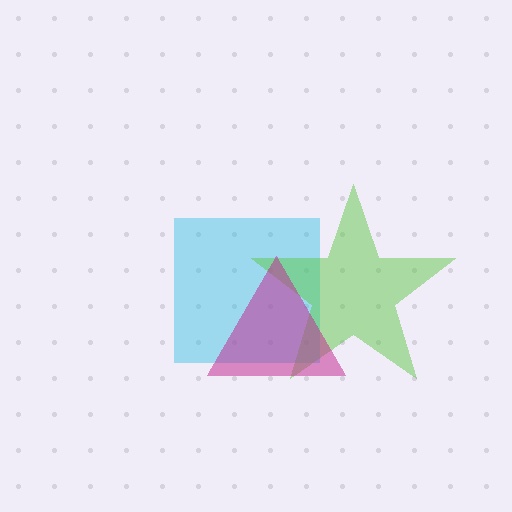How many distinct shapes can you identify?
There are 3 distinct shapes: a cyan square, a lime star, a magenta triangle.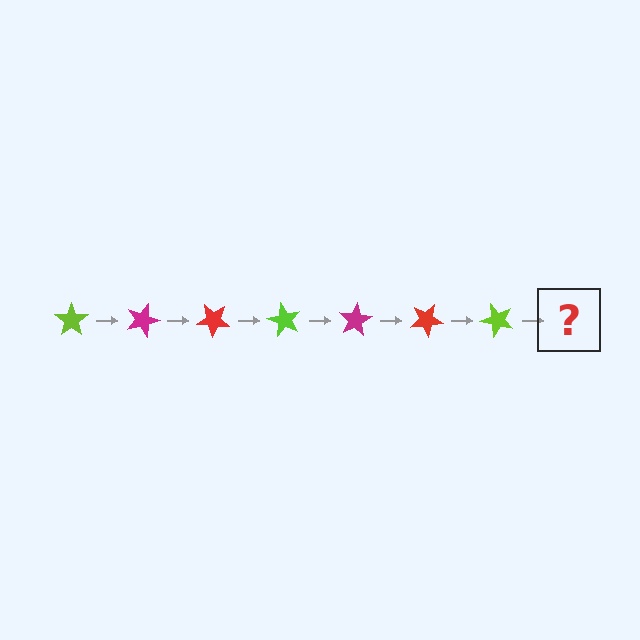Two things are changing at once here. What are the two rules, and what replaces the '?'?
The two rules are that it rotates 20 degrees each step and the color cycles through lime, magenta, and red. The '?' should be a magenta star, rotated 140 degrees from the start.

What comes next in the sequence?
The next element should be a magenta star, rotated 140 degrees from the start.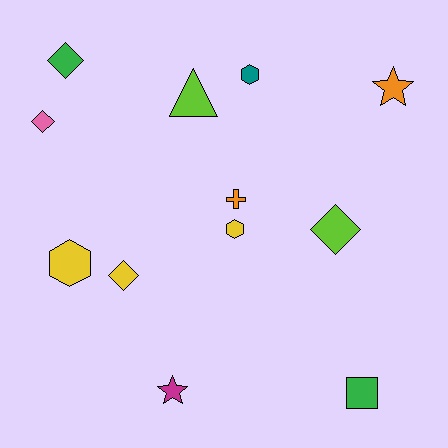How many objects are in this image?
There are 12 objects.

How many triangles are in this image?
There is 1 triangle.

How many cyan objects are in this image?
There are no cyan objects.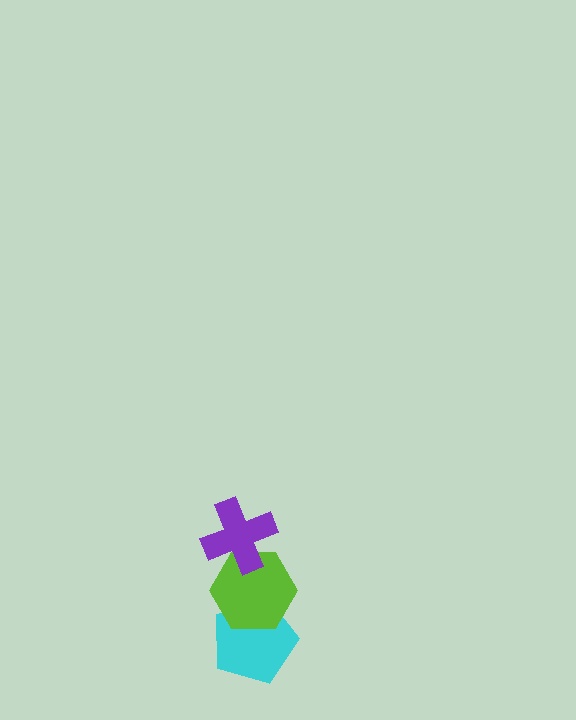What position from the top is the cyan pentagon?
The cyan pentagon is 3rd from the top.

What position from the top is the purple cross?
The purple cross is 1st from the top.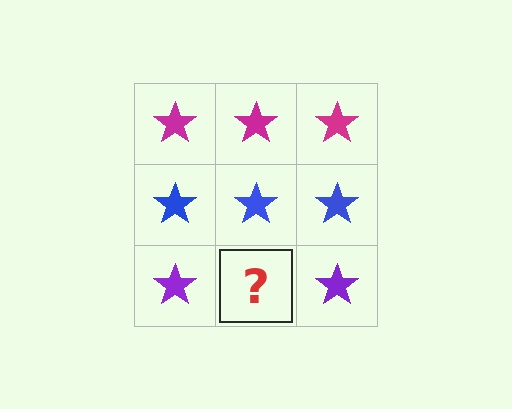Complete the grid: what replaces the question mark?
The question mark should be replaced with a purple star.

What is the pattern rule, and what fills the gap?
The rule is that each row has a consistent color. The gap should be filled with a purple star.